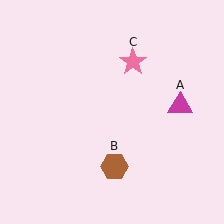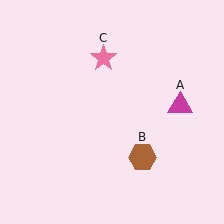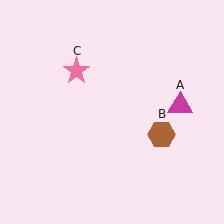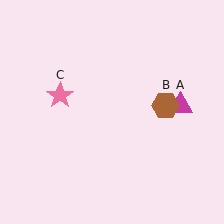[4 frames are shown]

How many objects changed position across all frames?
2 objects changed position: brown hexagon (object B), pink star (object C).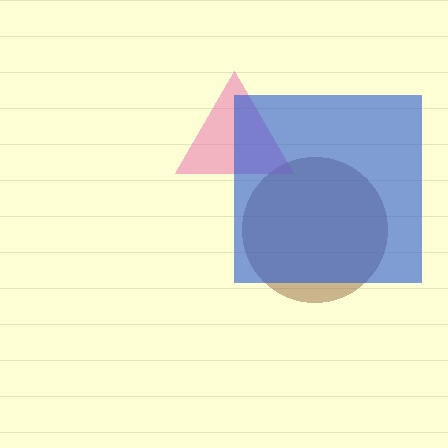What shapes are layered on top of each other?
The layered shapes are: a brown circle, a pink triangle, a blue square.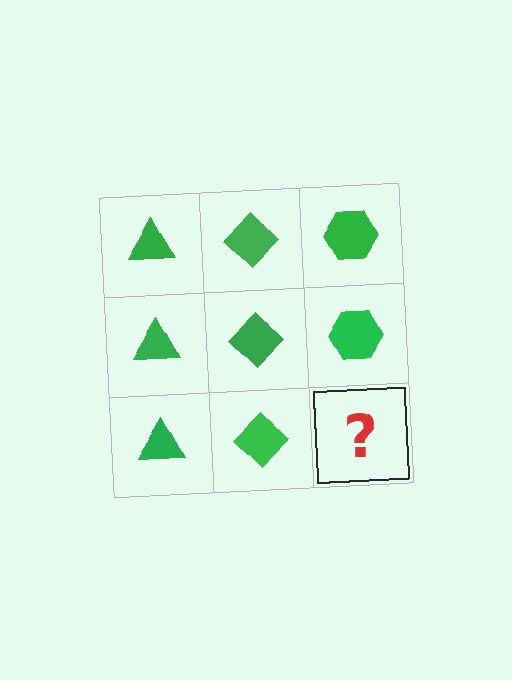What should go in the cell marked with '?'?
The missing cell should contain a green hexagon.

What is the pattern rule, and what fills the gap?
The rule is that each column has a consistent shape. The gap should be filled with a green hexagon.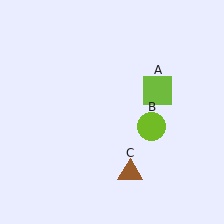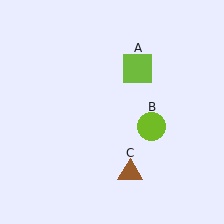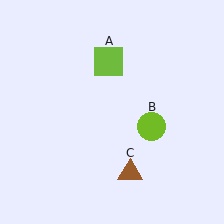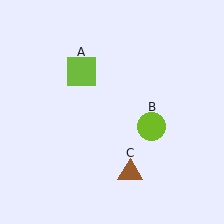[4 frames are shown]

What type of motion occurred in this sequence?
The lime square (object A) rotated counterclockwise around the center of the scene.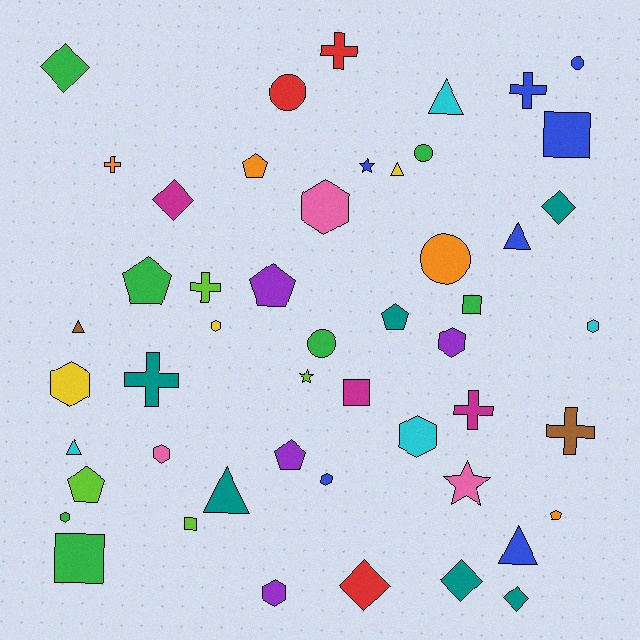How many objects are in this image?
There are 50 objects.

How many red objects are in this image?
There are 3 red objects.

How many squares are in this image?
There are 5 squares.